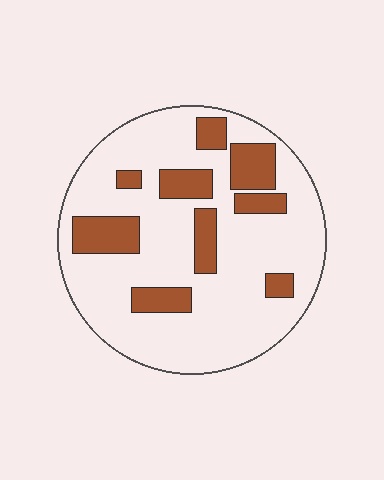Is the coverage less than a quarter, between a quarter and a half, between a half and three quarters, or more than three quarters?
Less than a quarter.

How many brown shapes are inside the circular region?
9.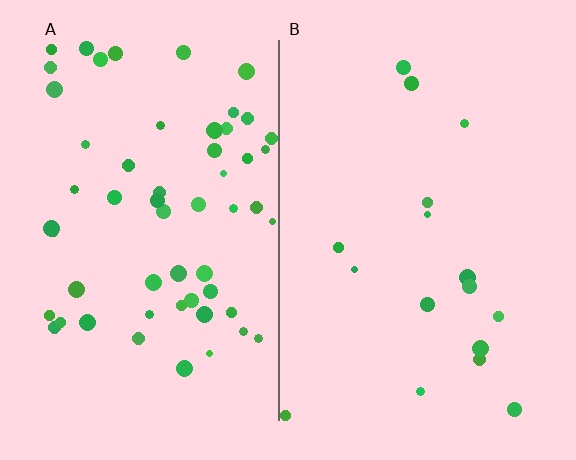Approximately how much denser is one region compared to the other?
Approximately 3.4× — region A over region B.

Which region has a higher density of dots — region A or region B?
A (the left).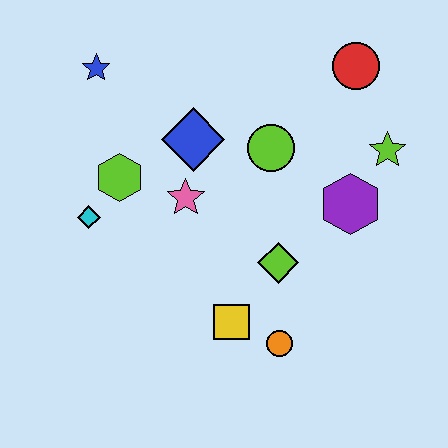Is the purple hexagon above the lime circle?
No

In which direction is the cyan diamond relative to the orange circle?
The cyan diamond is to the left of the orange circle.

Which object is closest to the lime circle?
The blue diamond is closest to the lime circle.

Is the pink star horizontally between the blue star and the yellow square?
Yes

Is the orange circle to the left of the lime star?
Yes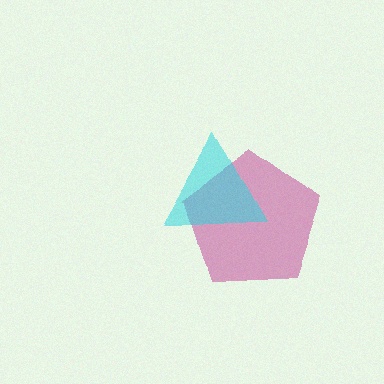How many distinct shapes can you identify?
There are 2 distinct shapes: a magenta pentagon, a cyan triangle.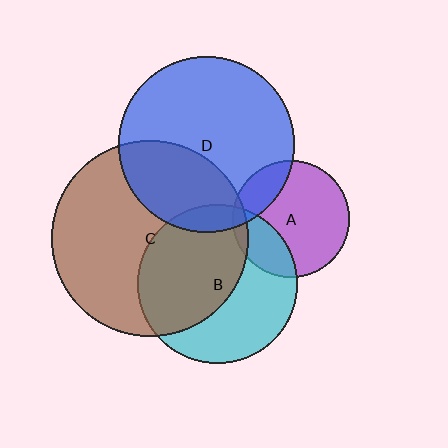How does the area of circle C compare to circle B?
Approximately 1.5 times.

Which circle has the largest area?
Circle C (brown).